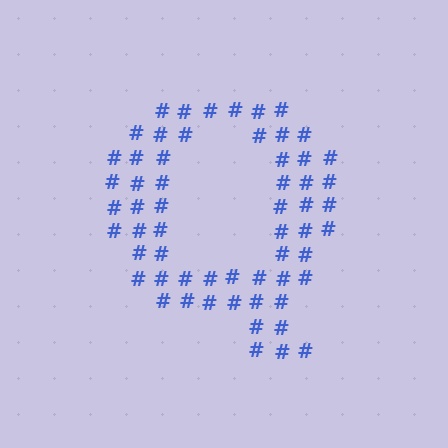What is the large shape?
The large shape is the letter Q.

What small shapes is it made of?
It is made of small hash symbols.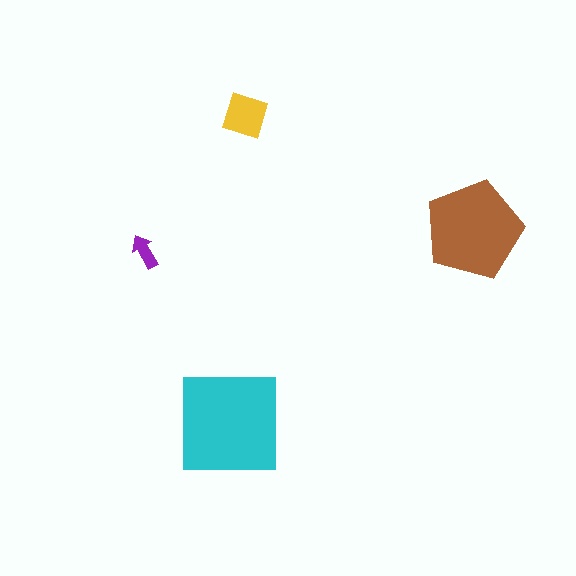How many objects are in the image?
There are 4 objects in the image.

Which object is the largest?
The cyan square.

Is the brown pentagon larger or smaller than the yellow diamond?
Larger.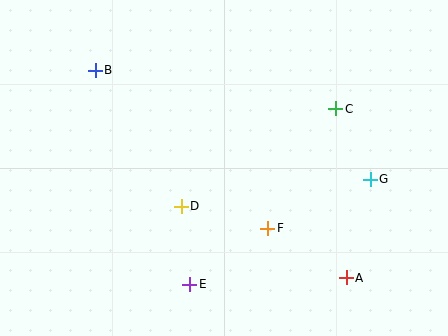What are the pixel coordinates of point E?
Point E is at (190, 284).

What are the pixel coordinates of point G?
Point G is at (370, 179).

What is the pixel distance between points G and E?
The distance between G and E is 209 pixels.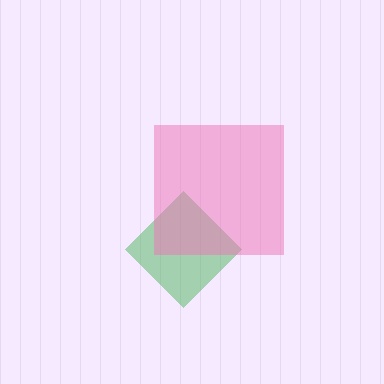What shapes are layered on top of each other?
The layered shapes are: a green diamond, a pink square.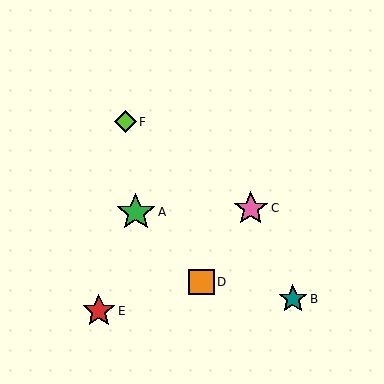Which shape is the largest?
The green star (labeled A) is the largest.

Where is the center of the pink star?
The center of the pink star is at (251, 208).